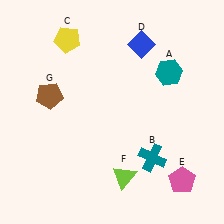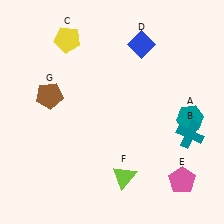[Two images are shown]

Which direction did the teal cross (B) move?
The teal cross (B) moved right.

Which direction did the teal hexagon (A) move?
The teal hexagon (A) moved down.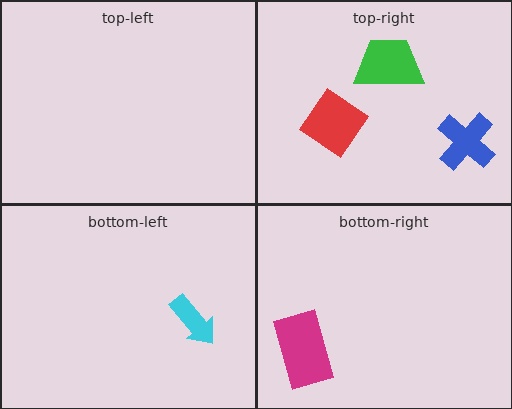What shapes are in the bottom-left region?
The cyan arrow.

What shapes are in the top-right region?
The green trapezoid, the blue cross, the red diamond.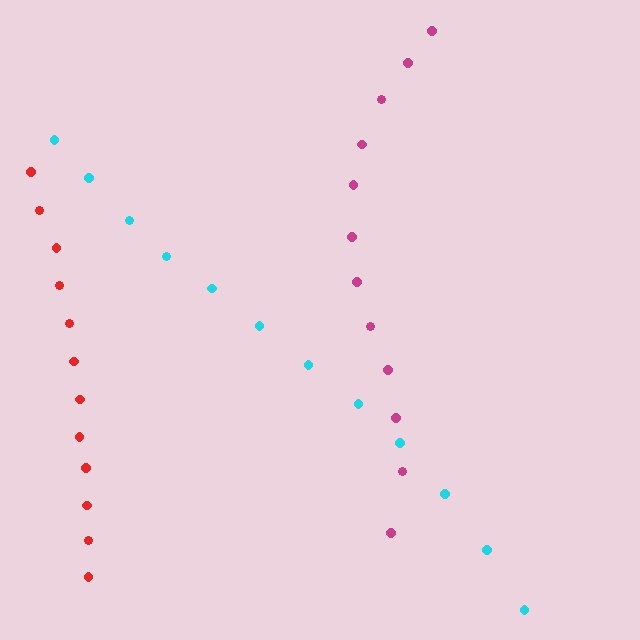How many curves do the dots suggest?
There are 3 distinct paths.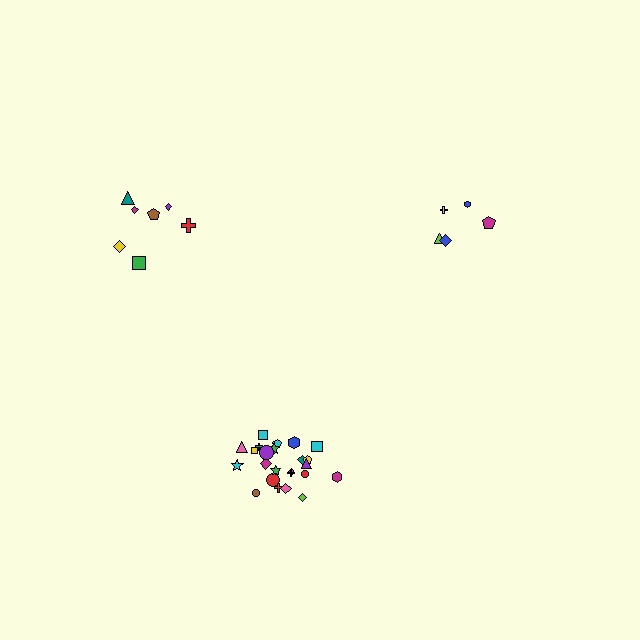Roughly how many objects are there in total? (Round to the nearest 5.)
Roughly 35 objects in total.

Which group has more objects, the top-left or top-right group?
The top-left group.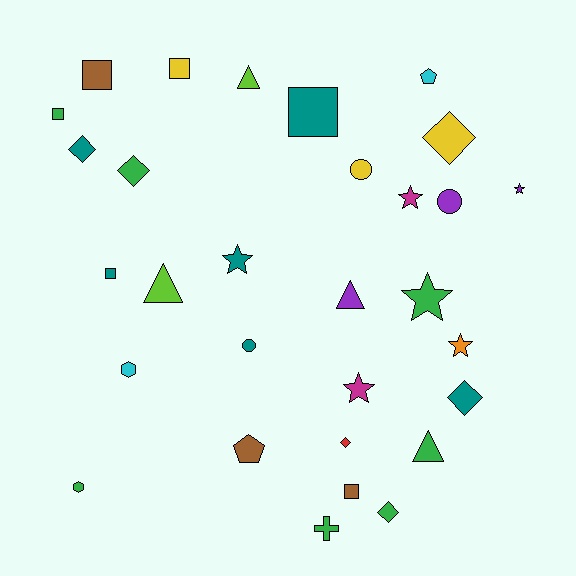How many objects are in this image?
There are 30 objects.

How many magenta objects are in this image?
There are 2 magenta objects.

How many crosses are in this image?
There is 1 cross.